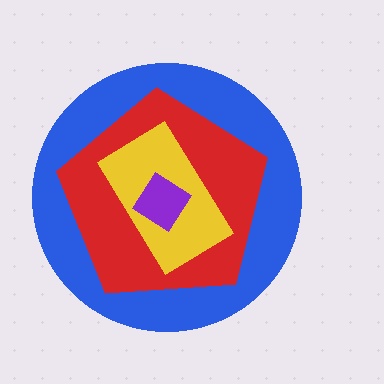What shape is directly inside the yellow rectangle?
The purple diamond.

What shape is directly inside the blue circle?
The red pentagon.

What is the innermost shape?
The purple diamond.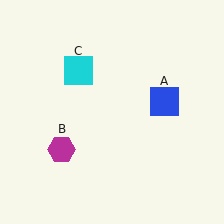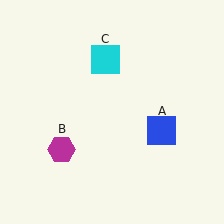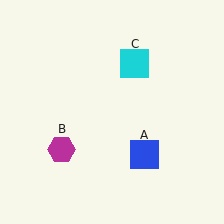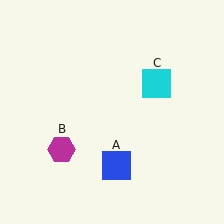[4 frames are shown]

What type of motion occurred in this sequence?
The blue square (object A), cyan square (object C) rotated clockwise around the center of the scene.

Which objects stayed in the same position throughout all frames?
Magenta hexagon (object B) remained stationary.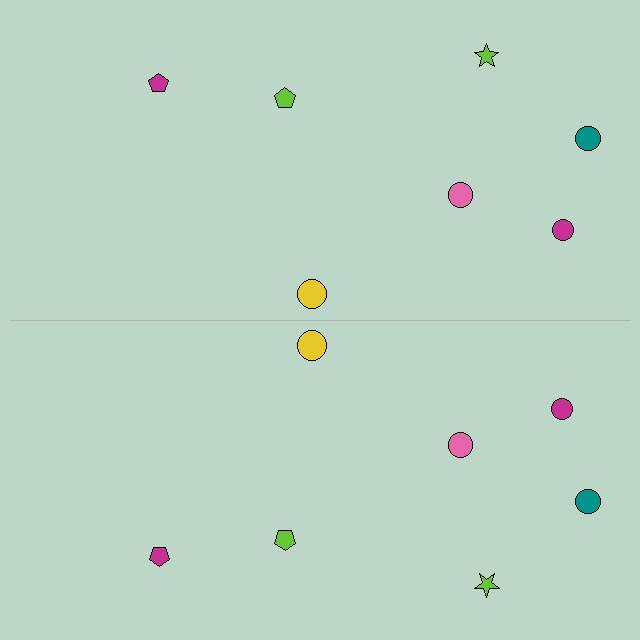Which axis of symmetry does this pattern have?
The pattern has a horizontal axis of symmetry running through the center of the image.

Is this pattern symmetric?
Yes, this pattern has bilateral (reflection) symmetry.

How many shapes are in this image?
There are 14 shapes in this image.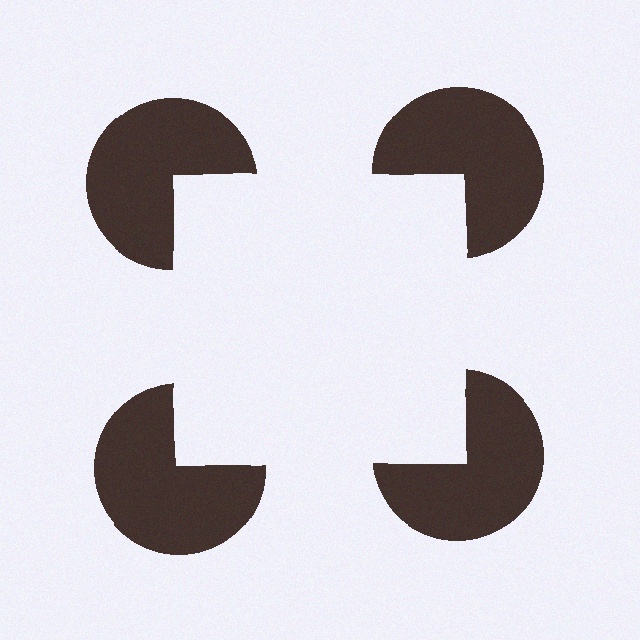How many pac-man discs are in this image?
There are 4 — one at each vertex of the illusory square.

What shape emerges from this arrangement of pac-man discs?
An illusory square — its edges are inferred from the aligned wedge cuts in the pac-man discs, not physically drawn.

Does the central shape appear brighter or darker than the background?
It typically appears slightly brighter than the background, even though no actual brightness change is drawn.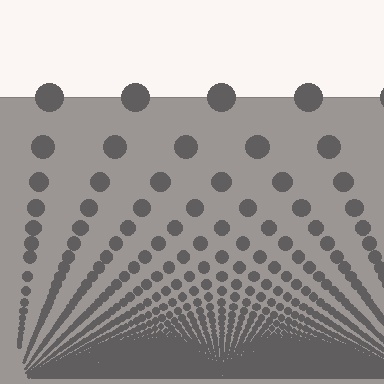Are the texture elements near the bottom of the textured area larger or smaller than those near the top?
Smaller. The gradient is inverted — elements near the bottom are smaller and denser.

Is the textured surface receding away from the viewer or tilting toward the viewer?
The surface appears to tilt toward the viewer. Texture elements get larger and sparser toward the top.